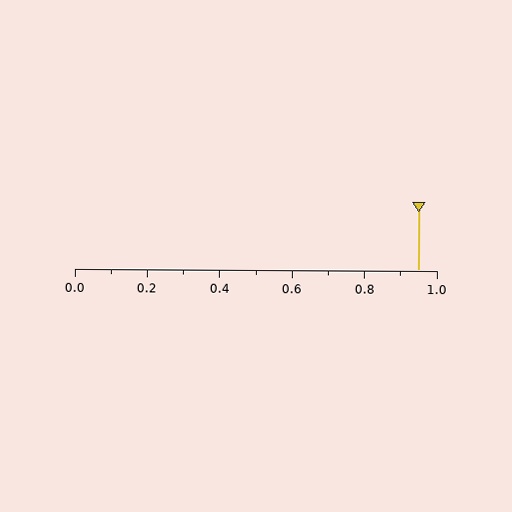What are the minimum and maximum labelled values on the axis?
The axis runs from 0.0 to 1.0.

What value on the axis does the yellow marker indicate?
The marker indicates approximately 0.95.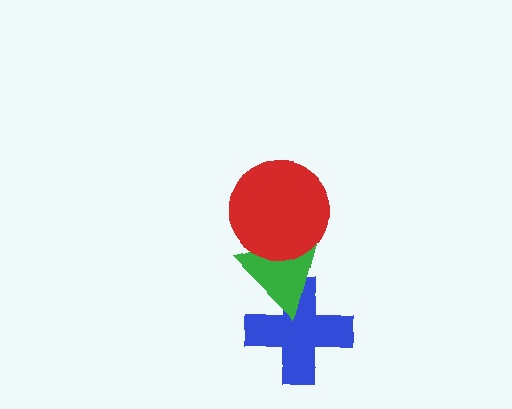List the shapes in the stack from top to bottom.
From top to bottom: the red circle, the green triangle, the blue cross.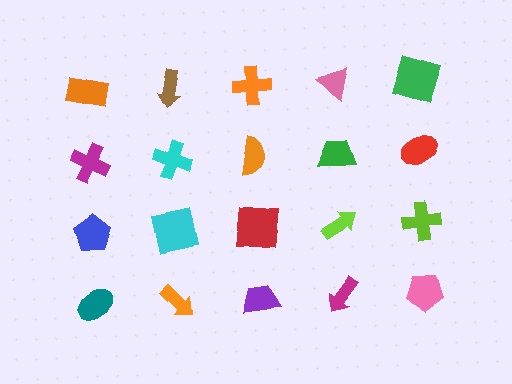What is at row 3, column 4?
A lime arrow.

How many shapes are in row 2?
5 shapes.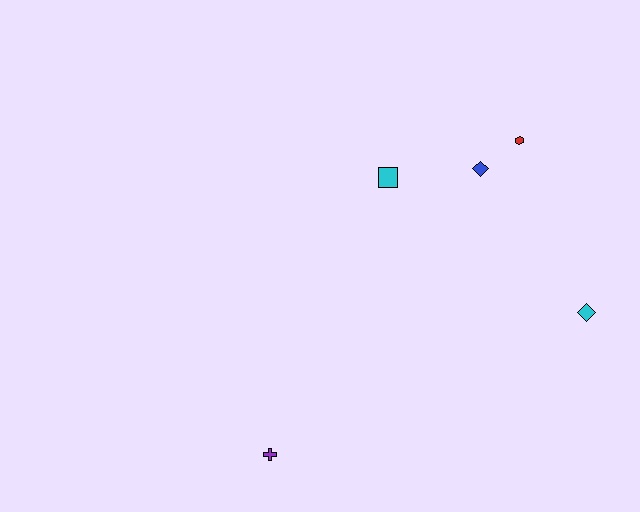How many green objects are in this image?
There are no green objects.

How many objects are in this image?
There are 5 objects.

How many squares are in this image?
There is 1 square.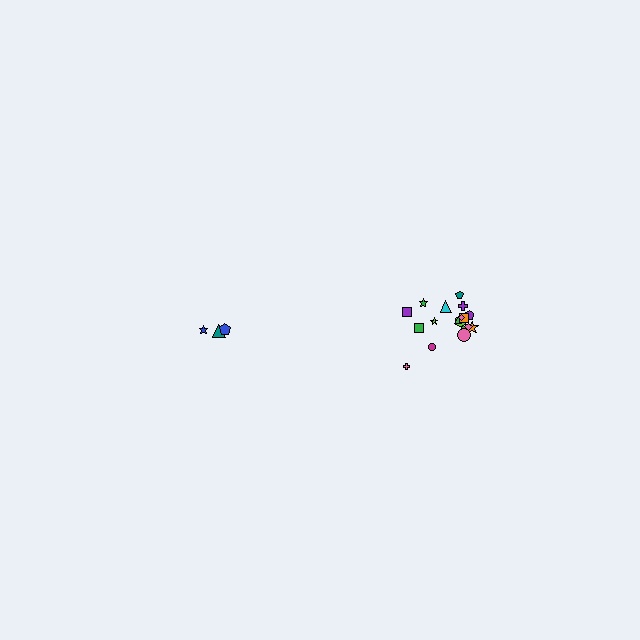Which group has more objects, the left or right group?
The right group.